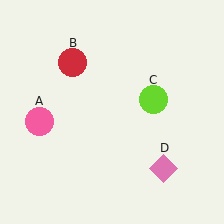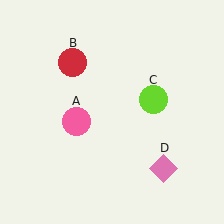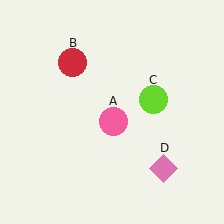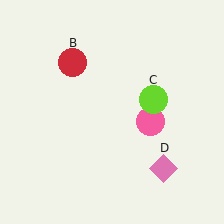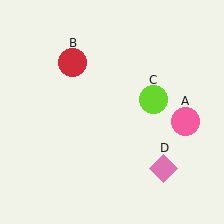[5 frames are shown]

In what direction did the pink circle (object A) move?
The pink circle (object A) moved right.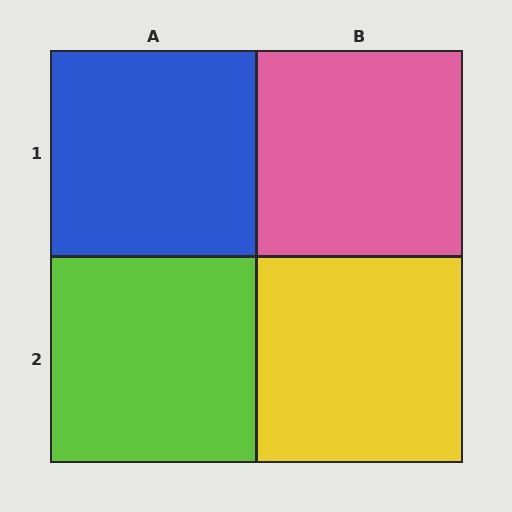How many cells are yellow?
1 cell is yellow.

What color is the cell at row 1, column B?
Pink.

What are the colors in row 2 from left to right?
Lime, yellow.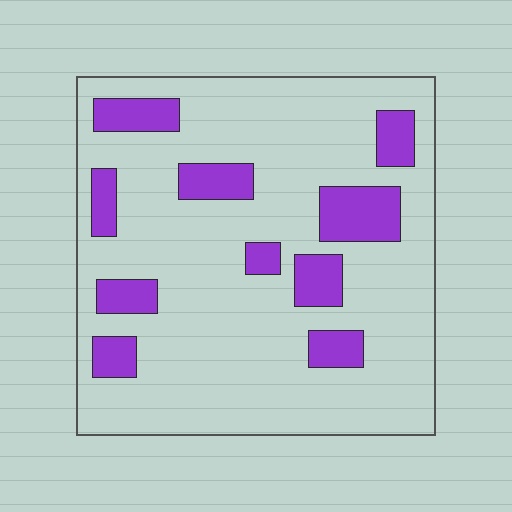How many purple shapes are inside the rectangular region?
10.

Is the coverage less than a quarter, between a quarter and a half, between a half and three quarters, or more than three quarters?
Less than a quarter.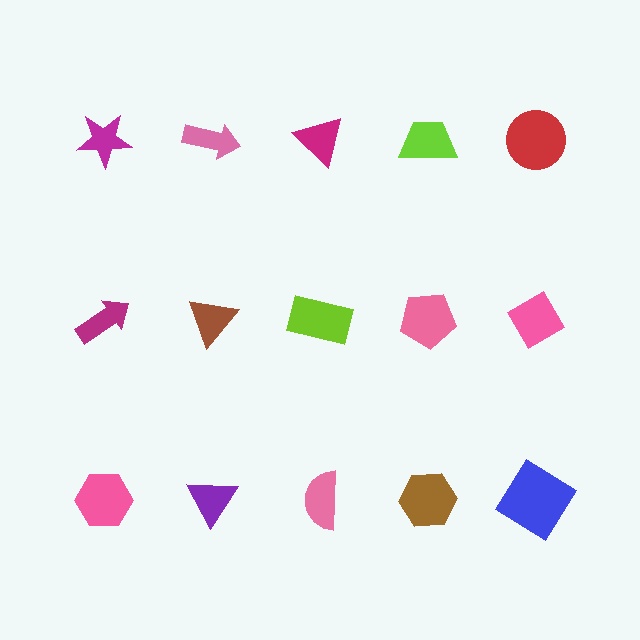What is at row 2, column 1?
A magenta arrow.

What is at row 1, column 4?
A lime trapezoid.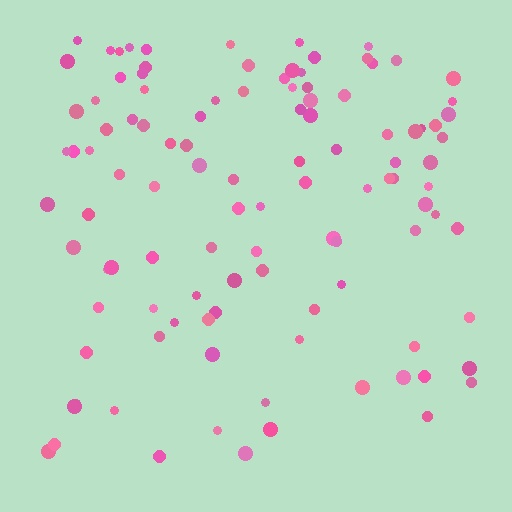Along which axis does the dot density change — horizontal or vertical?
Vertical.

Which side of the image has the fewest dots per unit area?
The bottom.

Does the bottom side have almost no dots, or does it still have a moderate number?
Still a moderate number, just noticeably fewer than the top.